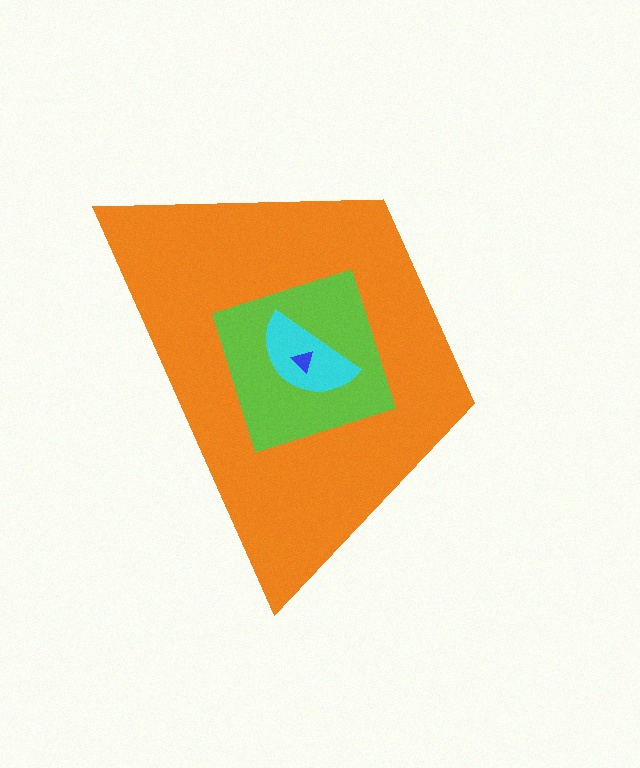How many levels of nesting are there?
4.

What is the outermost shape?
The orange trapezoid.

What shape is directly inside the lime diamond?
The cyan semicircle.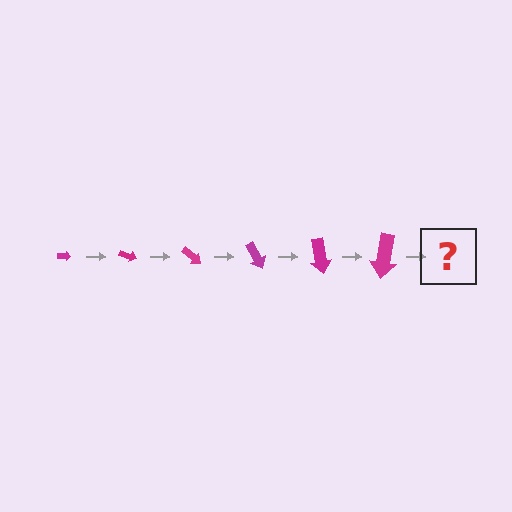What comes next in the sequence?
The next element should be an arrow, larger than the previous one and rotated 120 degrees from the start.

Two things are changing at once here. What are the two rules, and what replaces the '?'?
The two rules are that the arrow grows larger each step and it rotates 20 degrees each step. The '?' should be an arrow, larger than the previous one and rotated 120 degrees from the start.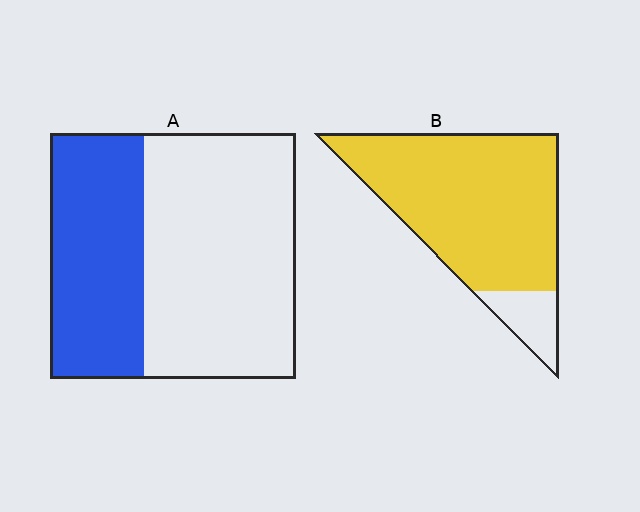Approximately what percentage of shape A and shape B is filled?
A is approximately 40% and B is approximately 85%.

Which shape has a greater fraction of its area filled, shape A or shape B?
Shape B.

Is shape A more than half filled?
No.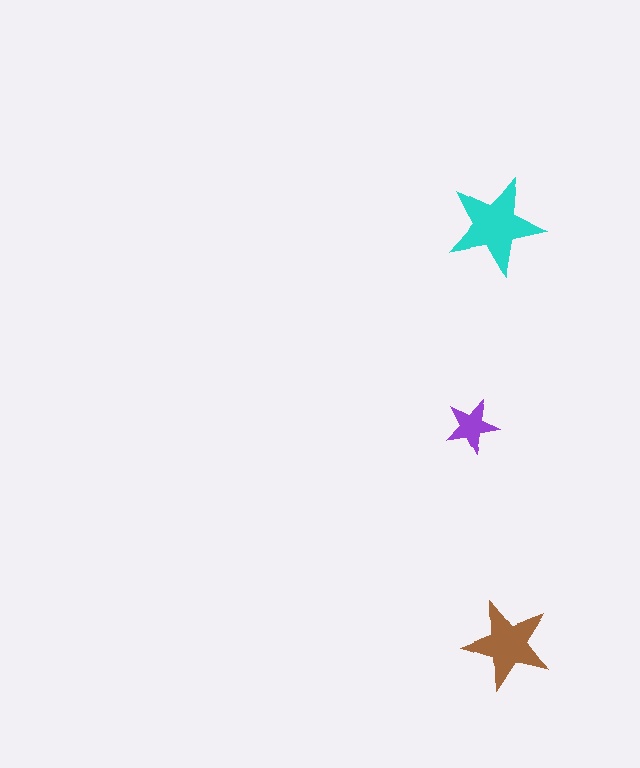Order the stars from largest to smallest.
the cyan one, the brown one, the purple one.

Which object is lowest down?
The brown star is bottommost.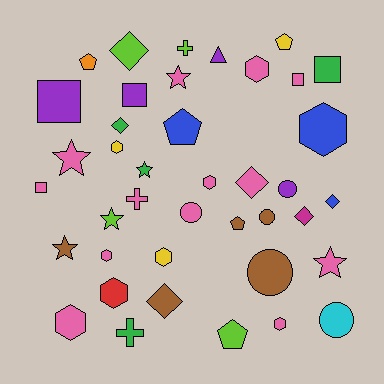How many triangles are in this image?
There is 1 triangle.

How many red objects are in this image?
There is 1 red object.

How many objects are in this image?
There are 40 objects.